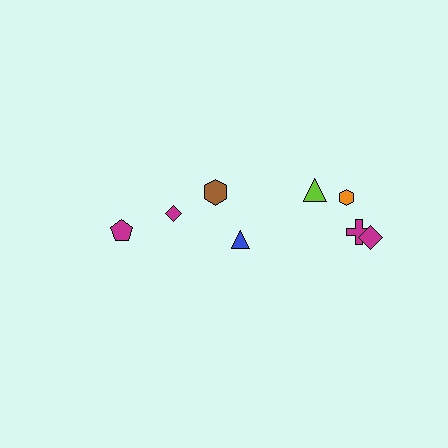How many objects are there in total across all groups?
There are 8 objects.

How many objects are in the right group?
There are 5 objects.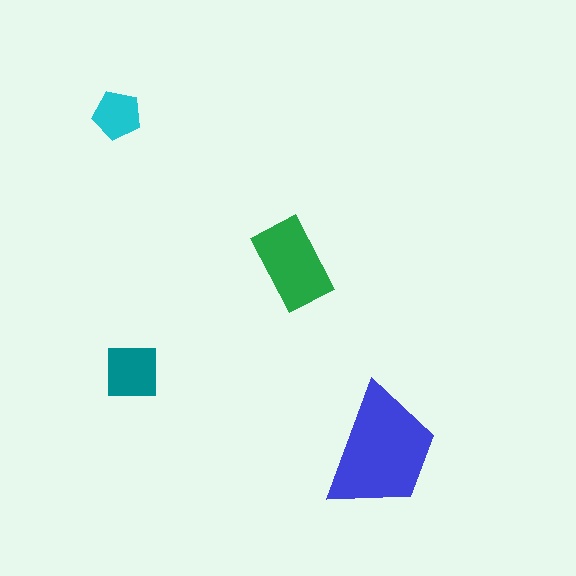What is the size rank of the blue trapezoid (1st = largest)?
1st.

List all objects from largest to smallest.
The blue trapezoid, the green rectangle, the teal square, the cyan pentagon.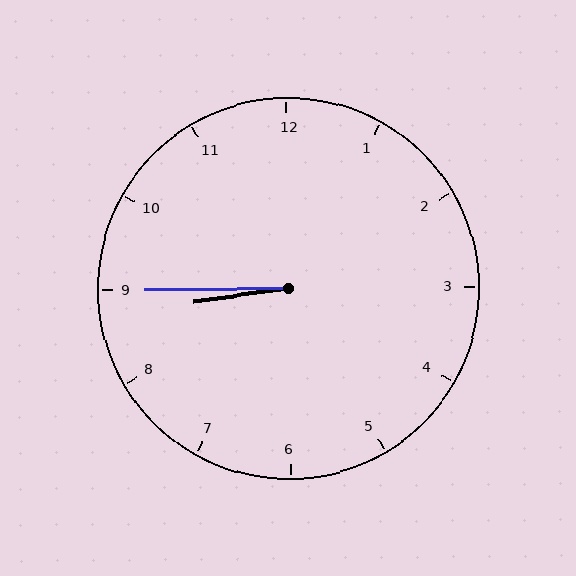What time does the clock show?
8:45.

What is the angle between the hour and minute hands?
Approximately 8 degrees.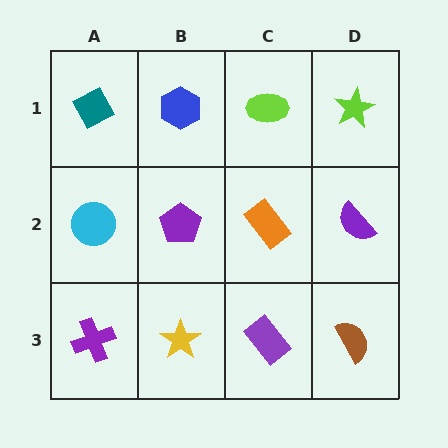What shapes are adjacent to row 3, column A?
A cyan circle (row 2, column A), a yellow star (row 3, column B).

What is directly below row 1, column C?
An orange rectangle.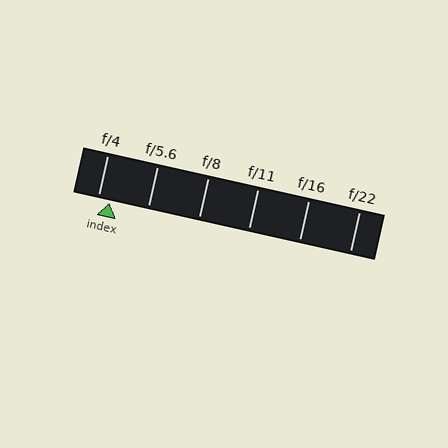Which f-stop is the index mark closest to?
The index mark is closest to f/4.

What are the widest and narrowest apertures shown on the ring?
The widest aperture shown is f/4 and the narrowest is f/22.